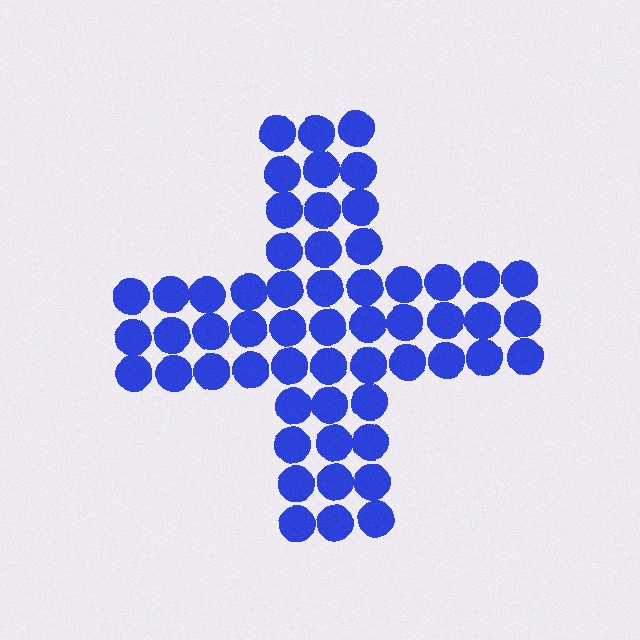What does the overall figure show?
The overall figure shows a cross.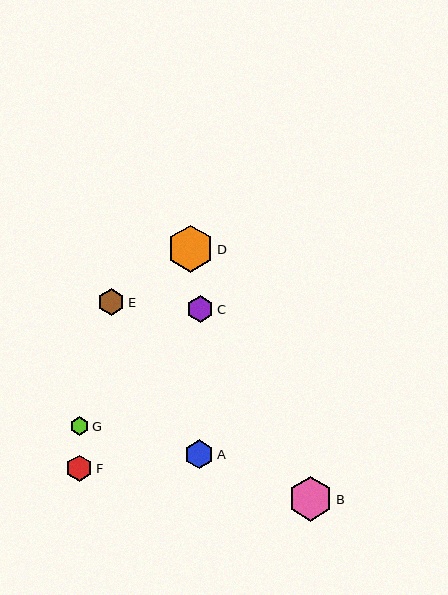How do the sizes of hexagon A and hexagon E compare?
Hexagon A and hexagon E are approximately the same size.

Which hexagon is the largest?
Hexagon D is the largest with a size of approximately 47 pixels.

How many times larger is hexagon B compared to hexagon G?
Hexagon B is approximately 2.3 times the size of hexagon G.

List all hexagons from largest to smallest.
From largest to smallest: D, B, A, E, C, F, G.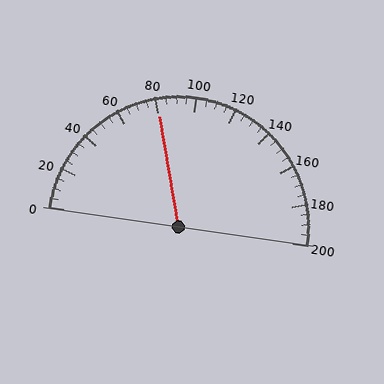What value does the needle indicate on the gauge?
The needle indicates approximately 80.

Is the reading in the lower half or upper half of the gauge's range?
The reading is in the lower half of the range (0 to 200).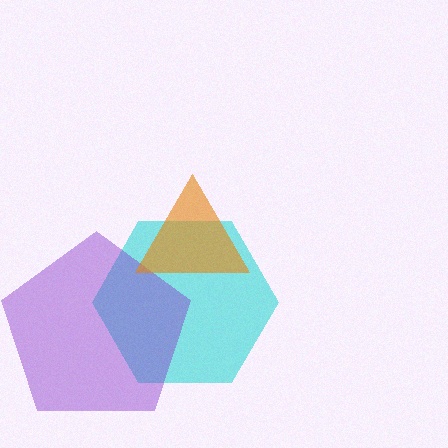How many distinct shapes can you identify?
There are 3 distinct shapes: a cyan hexagon, a purple pentagon, an orange triangle.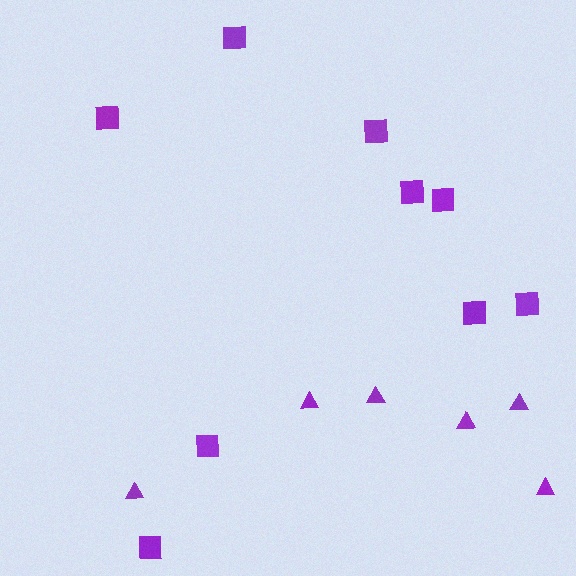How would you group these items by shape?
There are 2 groups: one group of triangles (6) and one group of squares (9).